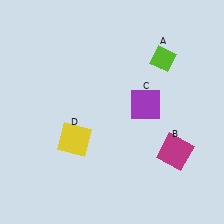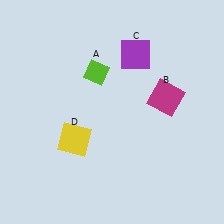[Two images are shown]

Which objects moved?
The objects that moved are: the lime diamond (A), the magenta square (B), the purple square (C).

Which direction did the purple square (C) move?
The purple square (C) moved up.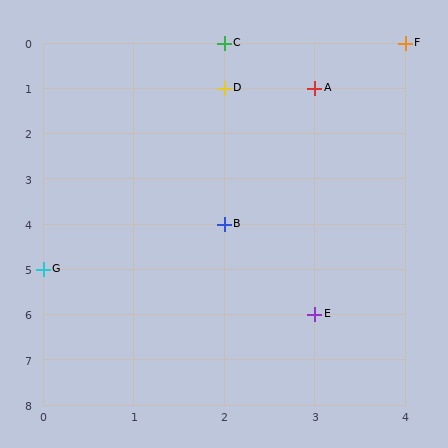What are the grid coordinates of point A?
Point A is at grid coordinates (3, 1).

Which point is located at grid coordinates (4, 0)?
Point F is at (4, 0).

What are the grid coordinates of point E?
Point E is at grid coordinates (3, 6).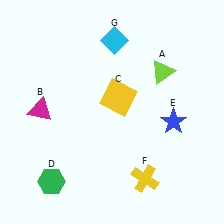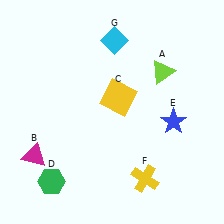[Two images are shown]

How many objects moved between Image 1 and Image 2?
1 object moved between the two images.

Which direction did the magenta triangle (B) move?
The magenta triangle (B) moved down.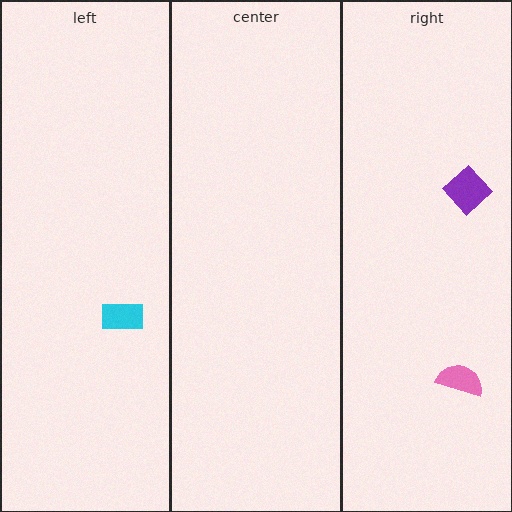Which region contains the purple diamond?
The right region.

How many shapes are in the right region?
2.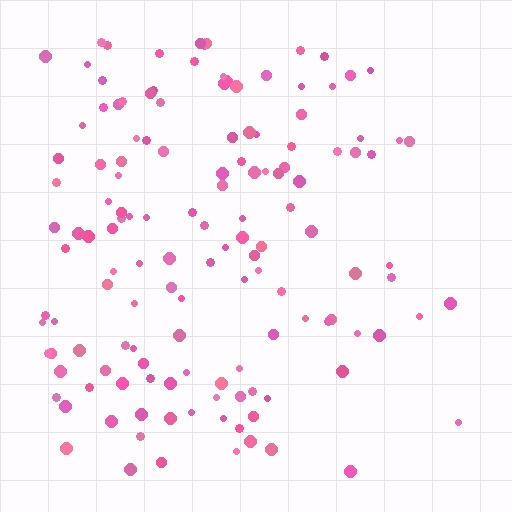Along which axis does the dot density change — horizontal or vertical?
Horizontal.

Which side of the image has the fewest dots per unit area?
The right.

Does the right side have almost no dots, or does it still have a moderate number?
Still a moderate number, just noticeably fewer than the left.